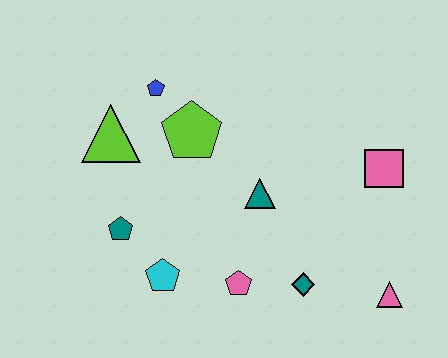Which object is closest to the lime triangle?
The blue pentagon is closest to the lime triangle.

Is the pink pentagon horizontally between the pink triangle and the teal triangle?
No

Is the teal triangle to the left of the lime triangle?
No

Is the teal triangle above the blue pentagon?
No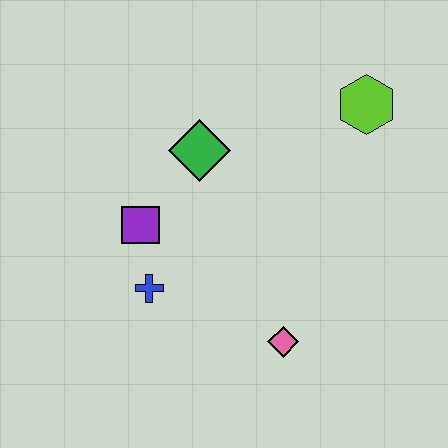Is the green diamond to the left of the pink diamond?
Yes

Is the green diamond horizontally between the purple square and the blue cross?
No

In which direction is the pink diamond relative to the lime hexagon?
The pink diamond is below the lime hexagon.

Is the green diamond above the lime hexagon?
No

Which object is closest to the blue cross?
The purple square is closest to the blue cross.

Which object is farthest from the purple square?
The lime hexagon is farthest from the purple square.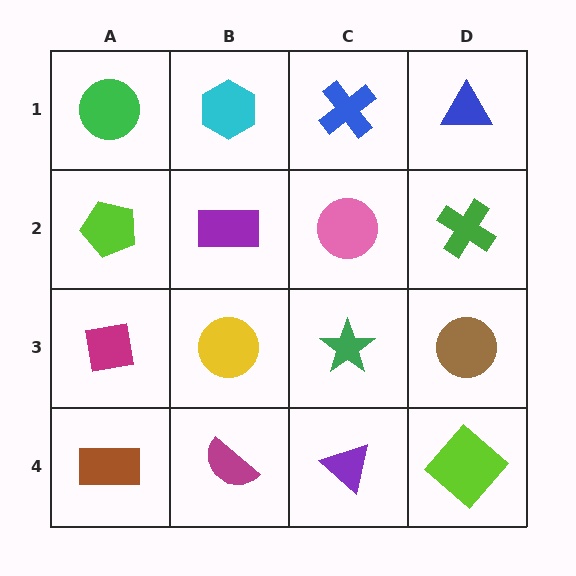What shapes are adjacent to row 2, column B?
A cyan hexagon (row 1, column B), a yellow circle (row 3, column B), a lime pentagon (row 2, column A), a pink circle (row 2, column C).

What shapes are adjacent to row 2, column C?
A blue cross (row 1, column C), a green star (row 3, column C), a purple rectangle (row 2, column B), a green cross (row 2, column D).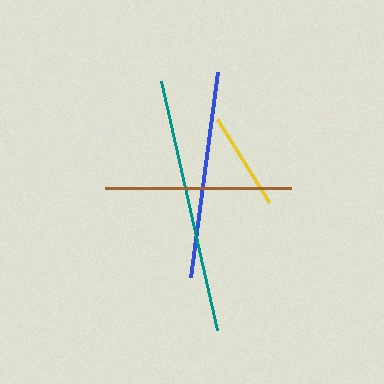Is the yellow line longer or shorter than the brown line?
The brown line is longer than the yellow line.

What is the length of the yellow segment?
The yellow segment is approximately 98 pixels long.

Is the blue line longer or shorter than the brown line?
The blue line is longer than the brown line.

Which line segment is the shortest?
The yellow line is the shortest at approximately 98 pixels.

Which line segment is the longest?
The teal line is the longest at approximately 255 pixels.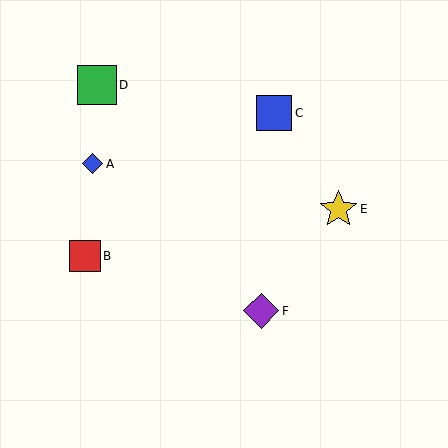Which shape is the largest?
The green square (labeled D) is the largest.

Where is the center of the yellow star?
The center of the yellow star is at (338, 209).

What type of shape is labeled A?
Shape A is a blue diamond.